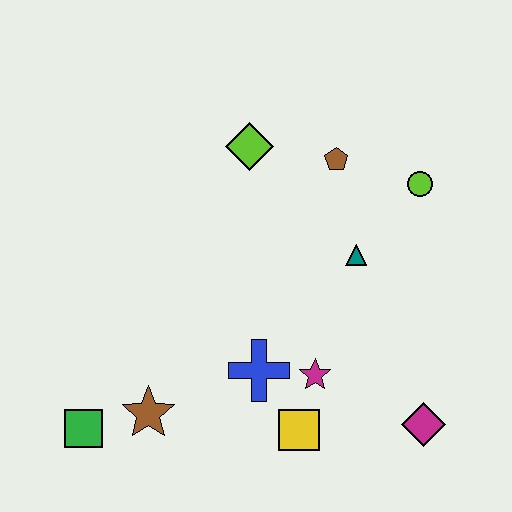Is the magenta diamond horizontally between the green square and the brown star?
No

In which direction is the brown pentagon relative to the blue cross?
The brown pentagon is above the blue cross.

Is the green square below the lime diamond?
Yes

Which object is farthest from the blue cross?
The lime circle is farthest from the blue cross.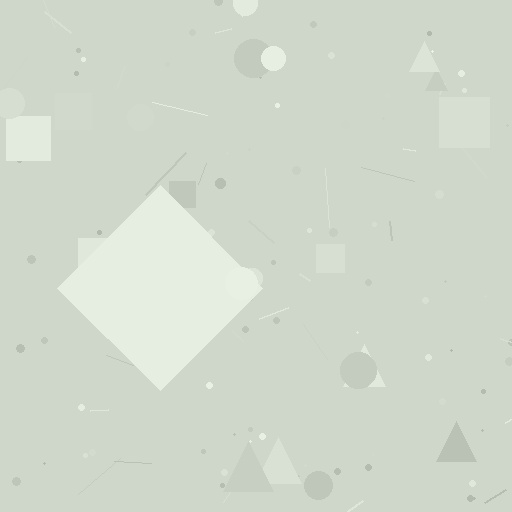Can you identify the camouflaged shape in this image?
The camouflaged shape is a diamond.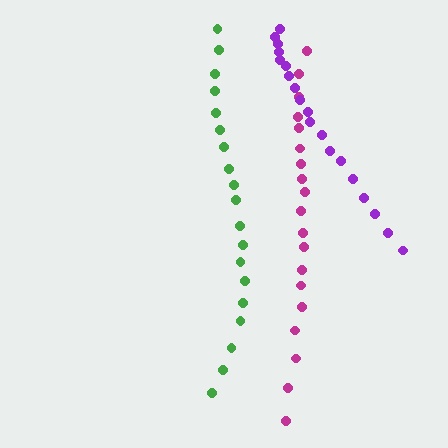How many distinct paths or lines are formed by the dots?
There are 3 distinct paths.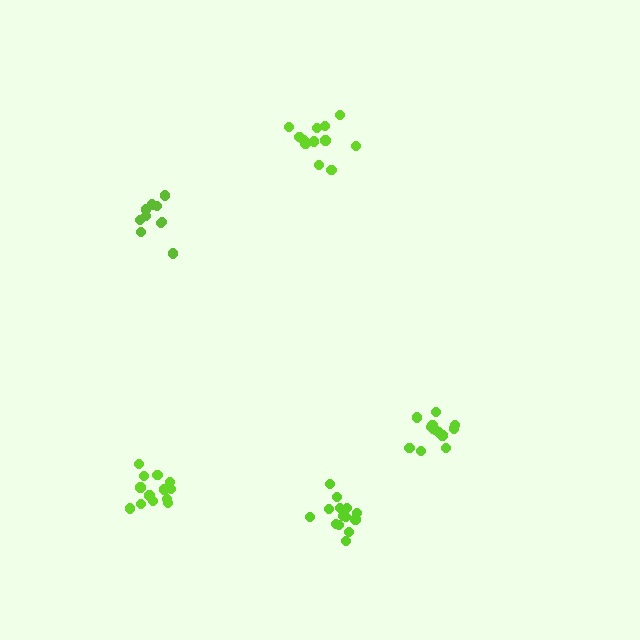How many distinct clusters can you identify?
There are 5 distinct clusters.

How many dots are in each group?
Group 1: 12 dots, Group 2: 13 dots, Group 3: 10 dots, Group 4: 13 dots, Group 5: 14 dots (62 total).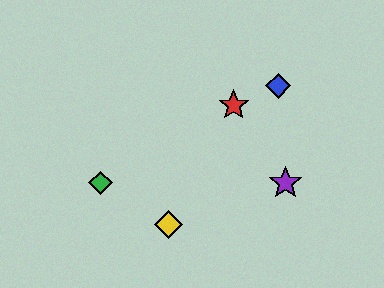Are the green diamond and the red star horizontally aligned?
No, the green diamond is at y≈183 and the red star is at y≈105.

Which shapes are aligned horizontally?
The green diamond, the purple star are aligned horizontally.